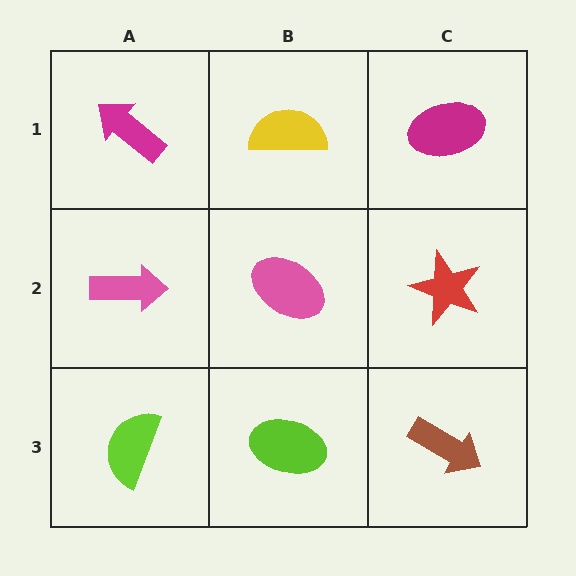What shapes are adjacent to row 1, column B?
A pink ellipse (row 2, column B), a magenta arrow (row 1, column A), a magenta ellipse (row 1, column C).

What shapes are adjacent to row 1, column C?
A red star (row 2, column C), a yellow semicircle (row 1, column B).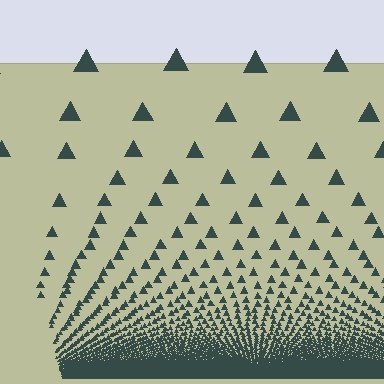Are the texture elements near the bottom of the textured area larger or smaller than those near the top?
Smaller. The gradient is inverted — elements near the bottom are smaller and denser.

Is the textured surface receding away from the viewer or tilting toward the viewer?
The surface appears to tilt toward the viewer. Texture elements get larger and sparser toward the top.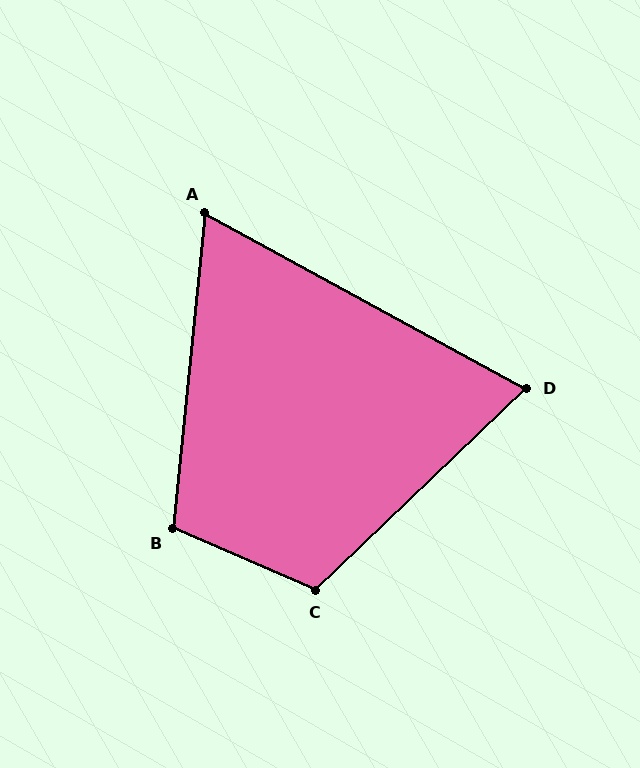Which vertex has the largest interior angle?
C, at approximately 113 degrees.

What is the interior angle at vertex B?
Approximately 108 degrees (obtuse).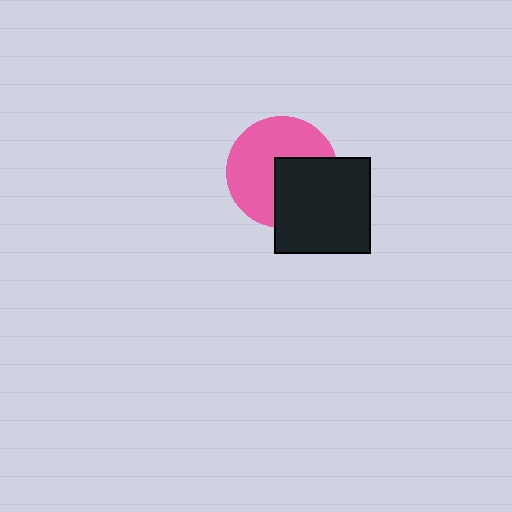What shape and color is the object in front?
The object in front is a black square.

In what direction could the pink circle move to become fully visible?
The pink circle could move toward the upper-left. That would shift it out from behind the black square entirely.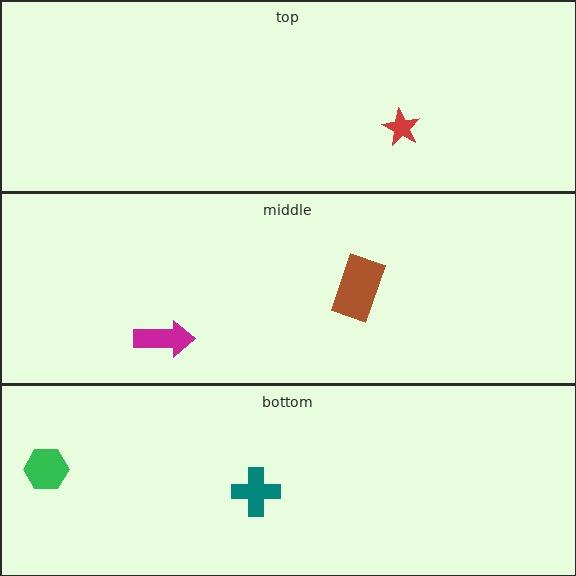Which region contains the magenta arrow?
The middle region.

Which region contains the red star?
The top region.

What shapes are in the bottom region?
The teal cross, the green hexagon.